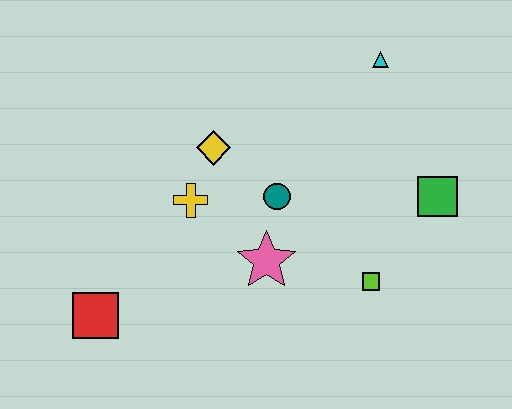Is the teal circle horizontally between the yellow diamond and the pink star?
No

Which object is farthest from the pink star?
The cyan triangle is farthest from the pink star.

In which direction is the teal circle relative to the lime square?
The teal circle is to the left of the lime square.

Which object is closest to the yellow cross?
The yellow diamond is closest to the yellow cross.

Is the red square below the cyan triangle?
Yes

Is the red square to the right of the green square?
No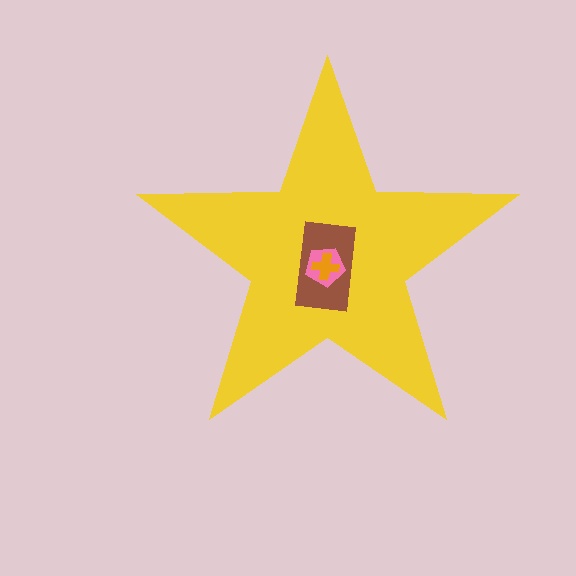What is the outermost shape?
The yellow star.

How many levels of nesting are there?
4.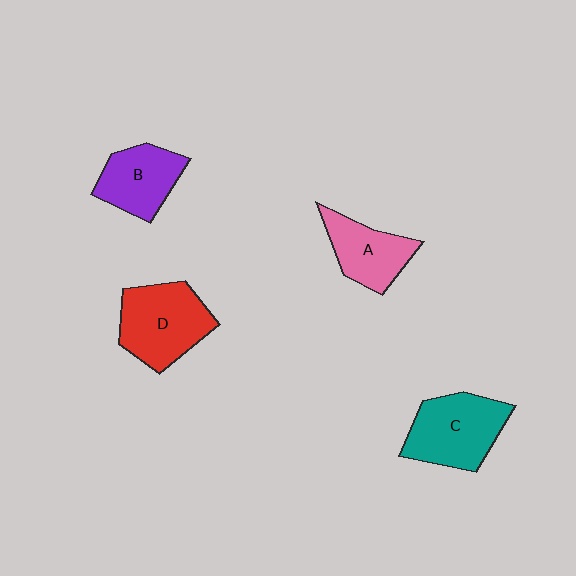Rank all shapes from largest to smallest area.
From largest to smallest: D (red), C (teal), B (purple), A (pink).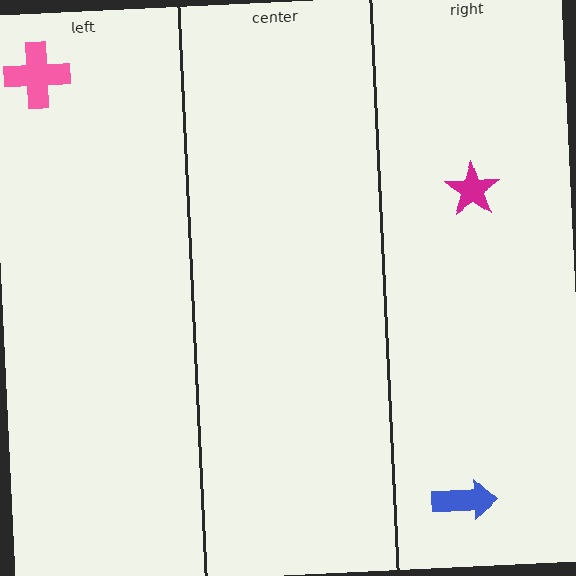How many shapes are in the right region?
2.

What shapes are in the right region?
The blue arrow, the magenta star.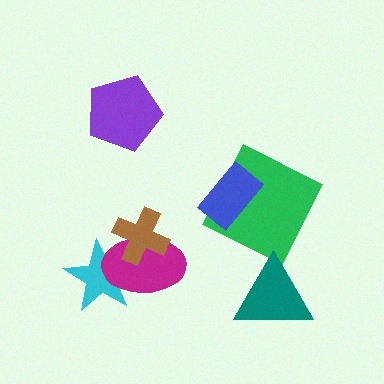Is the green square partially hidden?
Yes, it is partially covered by another shape.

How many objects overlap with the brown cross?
2 objects overlap with the brown cross.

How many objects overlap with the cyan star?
2 objects overlap with the cyan star.